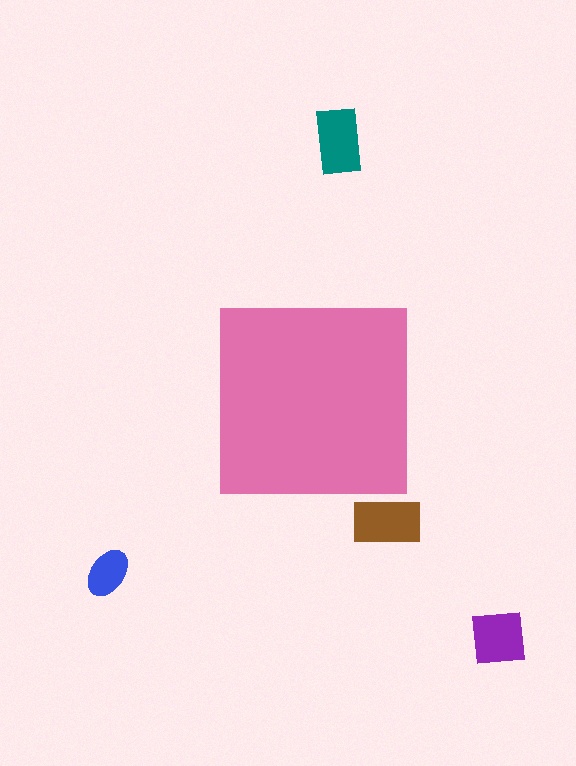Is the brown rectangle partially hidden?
No, the brown rectangle is fully visible.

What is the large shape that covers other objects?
A pink square.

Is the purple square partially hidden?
No, the purple square is fully visible.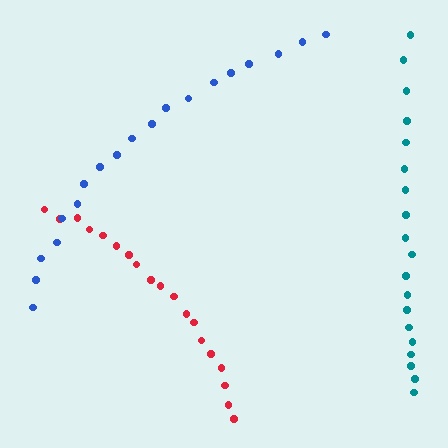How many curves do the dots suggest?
There are 3 distinct paths.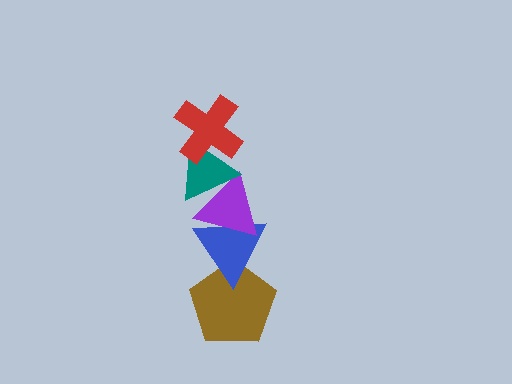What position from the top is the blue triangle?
The blue triangle is 4th from the top.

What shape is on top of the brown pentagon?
The blue triangle is on top of the brown pentagon.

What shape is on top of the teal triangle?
The red cross is on top of the teal triangle.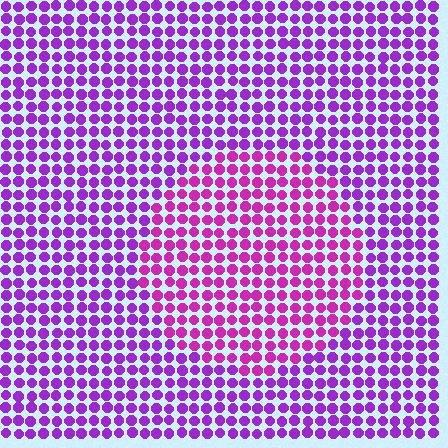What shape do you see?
I see a circle.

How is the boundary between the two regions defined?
The boundary is defined purely by a slight shift in hue (about 28 degrees). Spacing, size, and orientation are identical on both sides.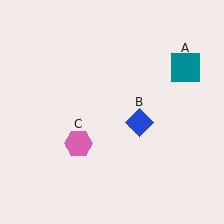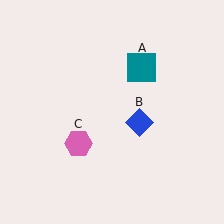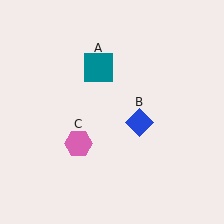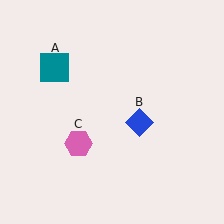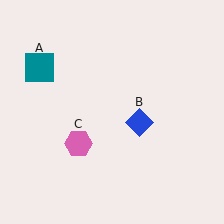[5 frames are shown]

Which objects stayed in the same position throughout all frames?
Blue diamond (object B) and pink hexagon (object C) remained stationary.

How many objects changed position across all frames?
1 object changed position: teal square (object A).